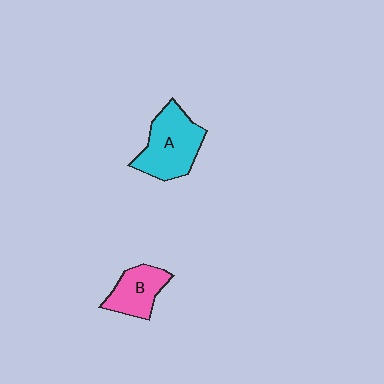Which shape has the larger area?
Shape A (cyan).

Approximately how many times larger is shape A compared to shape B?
Approximately 1.5 times.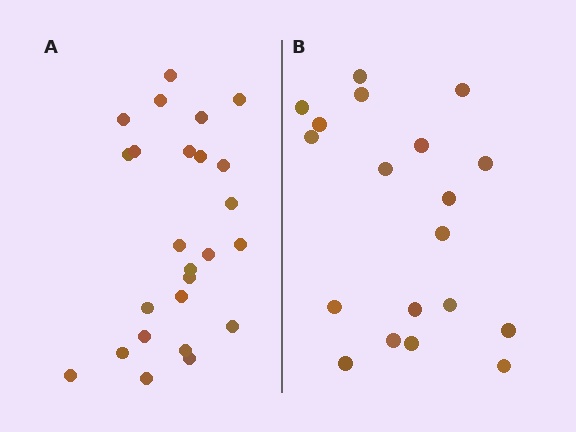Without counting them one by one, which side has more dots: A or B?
Region A (the left region) has more dots.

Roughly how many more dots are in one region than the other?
Region A has about 6 more dots than region B.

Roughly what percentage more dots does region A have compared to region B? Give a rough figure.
About 30% more.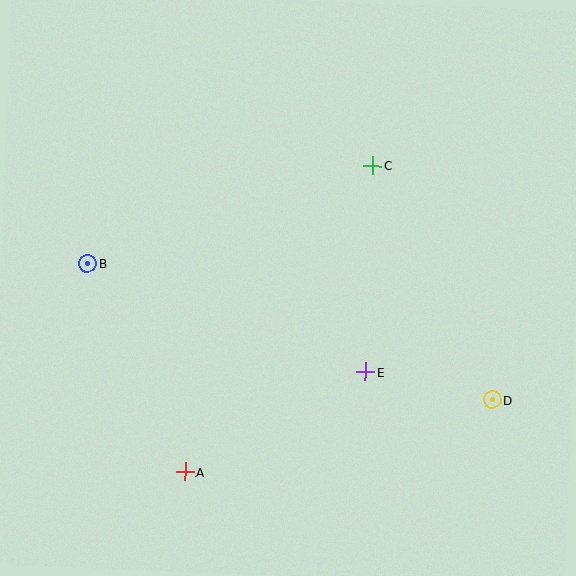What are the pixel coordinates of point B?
Point B is at (88, 264).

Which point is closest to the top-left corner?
Point B is closest to the top-left corner.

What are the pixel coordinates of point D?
Point D is at (492, 400).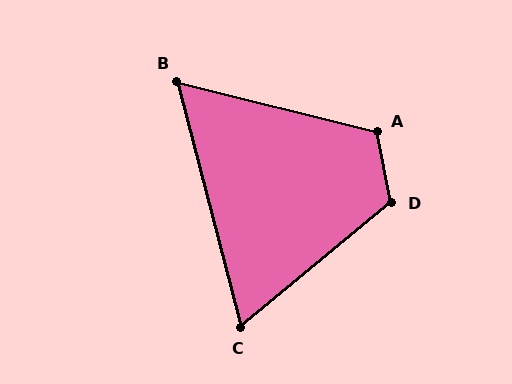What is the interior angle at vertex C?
Approximately 65 degrees (acute).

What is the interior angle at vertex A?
Approximately 115 degrees (obtuse).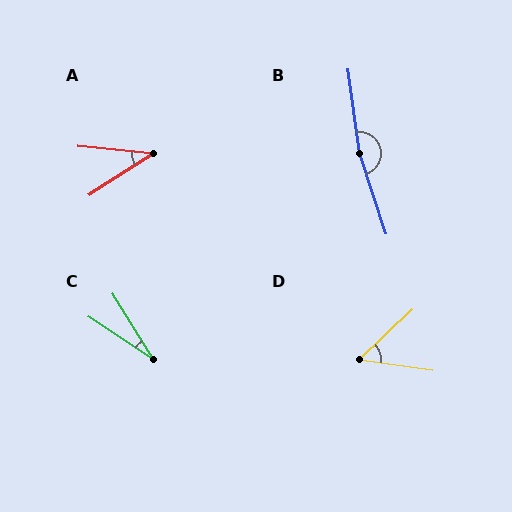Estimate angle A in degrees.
Approximately 38 degrees.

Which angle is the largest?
B, at approximately 169 degrees.